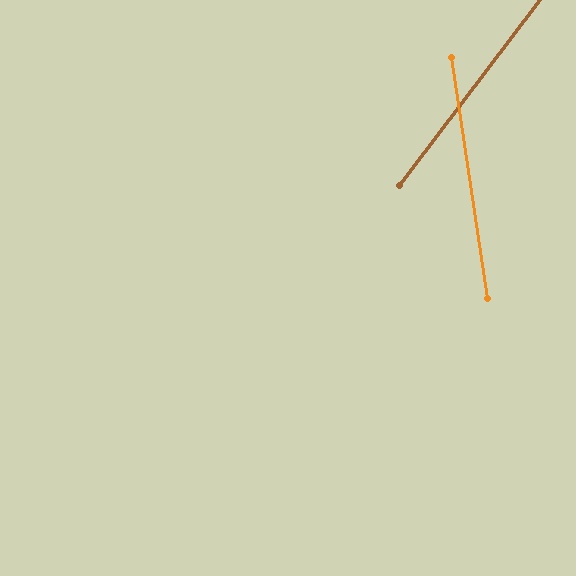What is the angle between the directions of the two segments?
Approximately 46 degrees.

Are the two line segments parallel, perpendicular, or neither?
Neither parallel nor perpendicular — they differ by about 46°.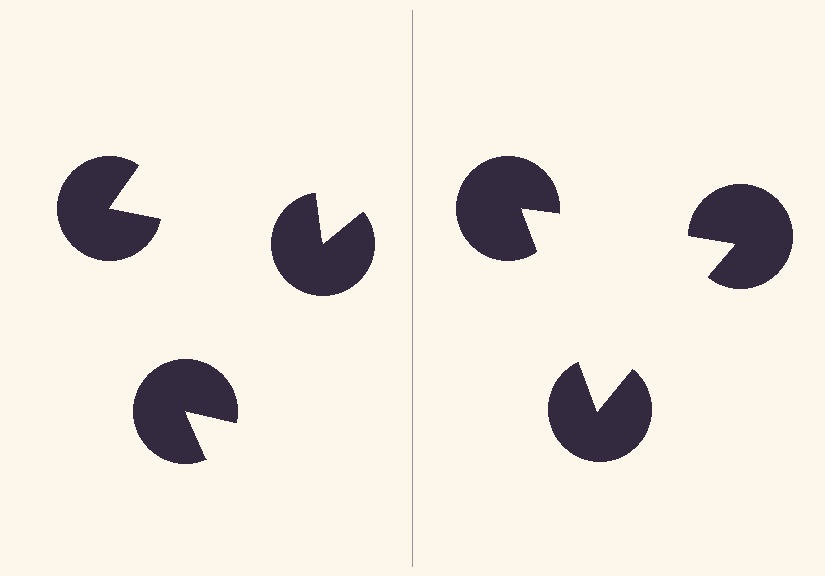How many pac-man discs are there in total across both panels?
6 — 3 on each side.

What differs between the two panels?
The pac-man discs are positioned identically on both sides; only the wedge orientations differ. On the right they align to a triangle; on the left they are misaligned.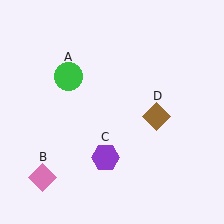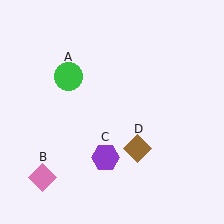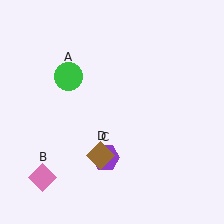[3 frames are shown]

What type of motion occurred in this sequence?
The brown diamond (object D) rotated clockwise around the center of the scene.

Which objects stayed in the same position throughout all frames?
Green circle (object A) and pink diamond (object B) and purple hexagon (object C) remained stationary.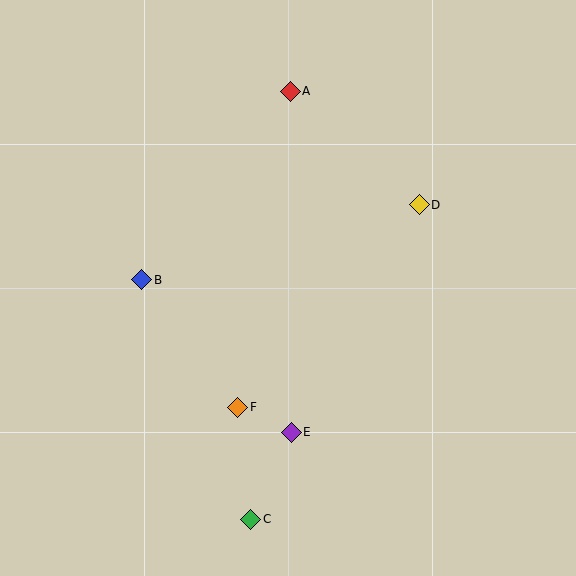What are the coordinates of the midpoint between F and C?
The midpoint between F and C is at (244, 463).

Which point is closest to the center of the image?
Point F at (237, 407) is closest to the center.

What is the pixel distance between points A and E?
The distance between A and E is 341 pixels.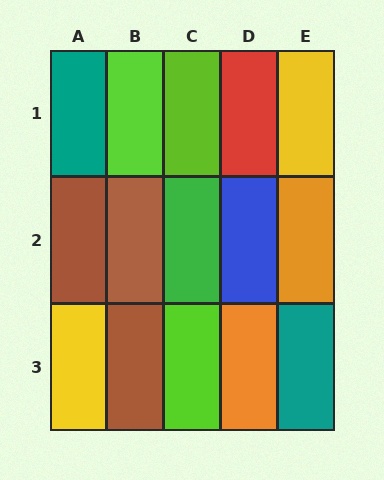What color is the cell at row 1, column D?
Red.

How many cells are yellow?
2 cells are yellow.